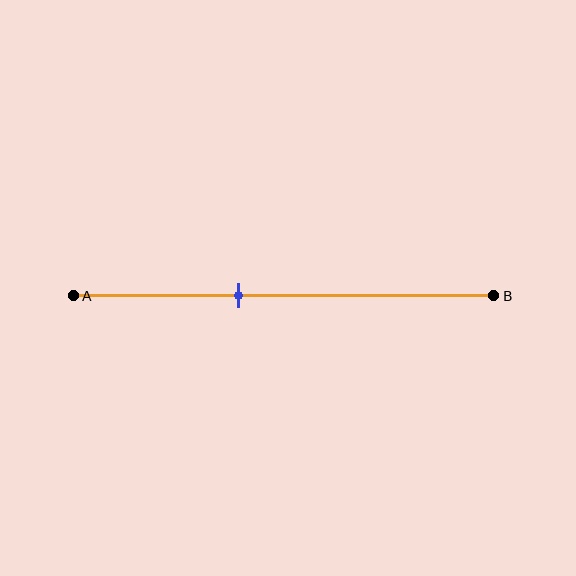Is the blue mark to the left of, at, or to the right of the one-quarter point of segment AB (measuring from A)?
The blue mark is to the right of the one-quarter point of segment AB.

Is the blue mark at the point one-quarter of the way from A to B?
No, the mark is at about 40% from A, not at the 25% one-quarter point.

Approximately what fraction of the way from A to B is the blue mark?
The blue mark is approximately 40% of the way from A to B.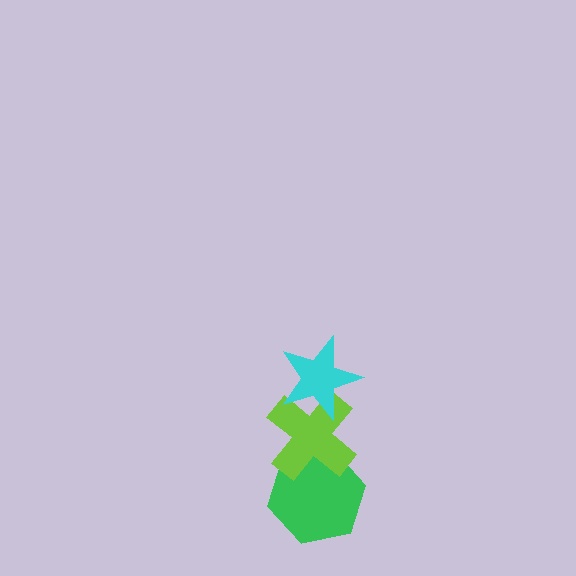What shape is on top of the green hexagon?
The lime cross is on top of the green hexagon.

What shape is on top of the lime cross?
The cyan star is on top of the lime cross.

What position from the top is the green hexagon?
The green hexagon is 3rd from the top.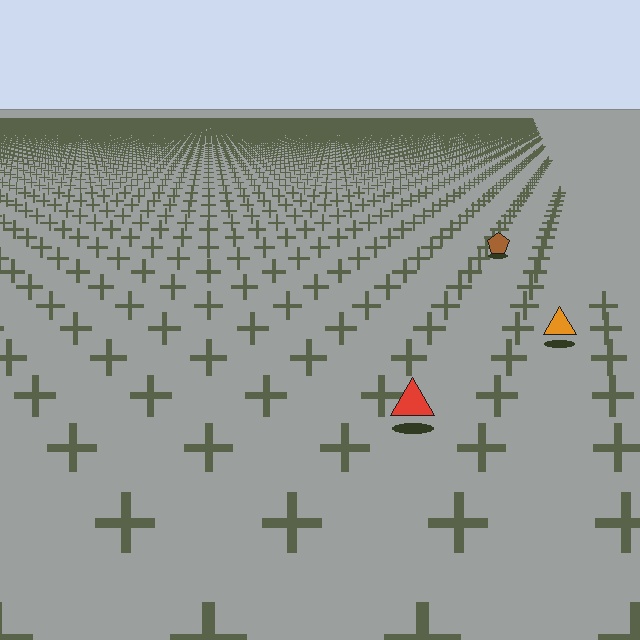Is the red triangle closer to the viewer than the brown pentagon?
Yes. The red triangle is closer — you can tell from the texture gradient: the ground texture is coarser near it.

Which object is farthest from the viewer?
The brown pentagon is farthest from the viewer. It appears smaller and the ground texture around it is denser.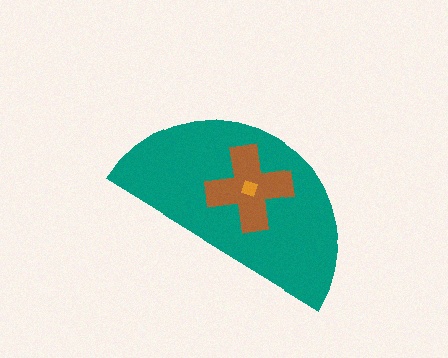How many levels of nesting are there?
3.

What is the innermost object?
The orange square.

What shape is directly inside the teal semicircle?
The brown cross.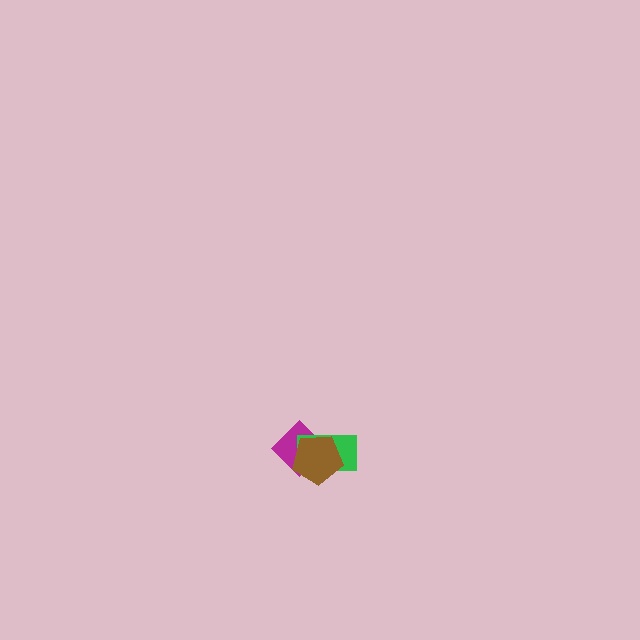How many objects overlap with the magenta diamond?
2 objects overlap with the magenta diamond.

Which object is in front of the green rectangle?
The brown pentagon is in front of the green rectangle.